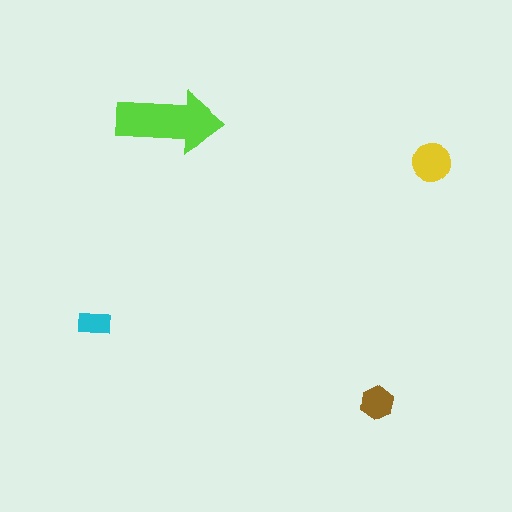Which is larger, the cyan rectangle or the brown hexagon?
The brown hexagon.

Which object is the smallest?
The cyan rectangle.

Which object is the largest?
The lime arrow.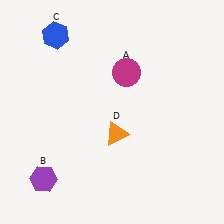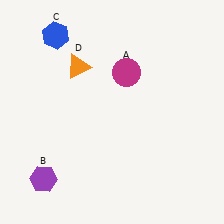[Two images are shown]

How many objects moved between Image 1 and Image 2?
1 object moved between the two images.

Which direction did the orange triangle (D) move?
The orange triangle (D) moved up.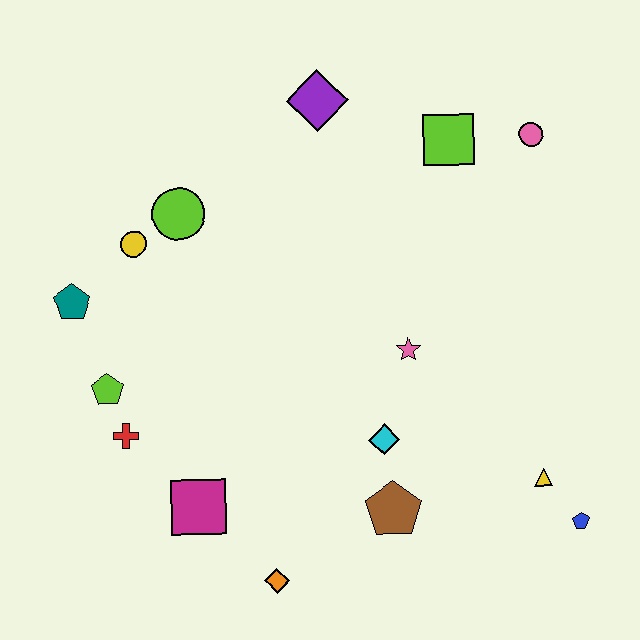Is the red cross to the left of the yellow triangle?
Yes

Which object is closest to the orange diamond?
The magenta square is closest to the orange diamond.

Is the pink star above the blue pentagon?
Yes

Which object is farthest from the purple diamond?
The blue pentagon is farthest from the purple diamond.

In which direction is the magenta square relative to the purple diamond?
The magenta square is below the purple diamond.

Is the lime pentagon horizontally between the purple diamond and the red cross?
No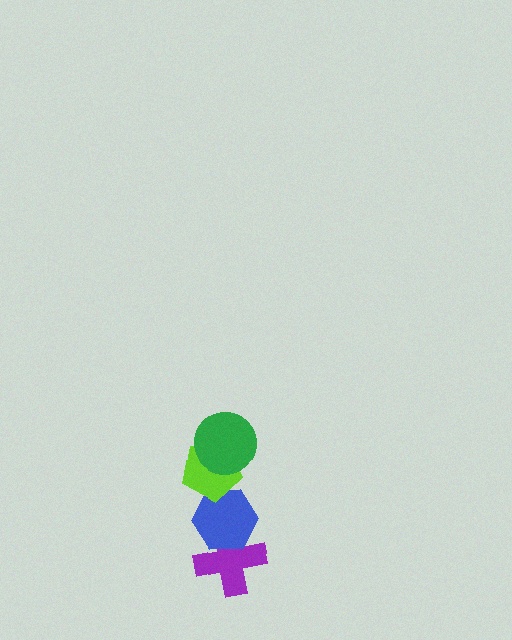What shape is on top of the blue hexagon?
The lime pentagon is on top of the blue hexagon.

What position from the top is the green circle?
The green circle is 1st from the top.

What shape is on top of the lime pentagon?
The green circle is on top of the lime pentagon.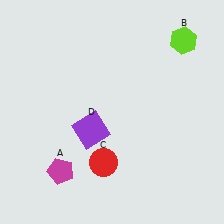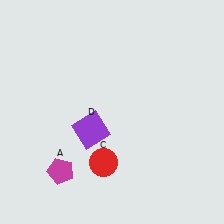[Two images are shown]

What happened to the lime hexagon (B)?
The lime hexagon (B) was removed in Image 2. It was in the top-right area of Image 1.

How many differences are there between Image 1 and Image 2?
There is 1 difference between the two images.